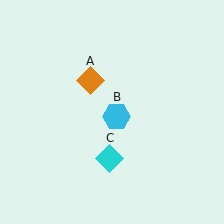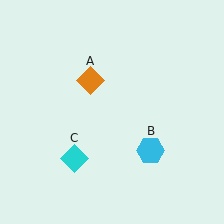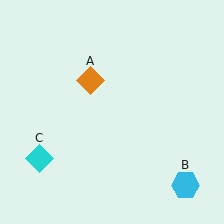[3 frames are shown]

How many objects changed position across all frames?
2 objects changed position: cyan hexagon (object B), cyan diamond (object C).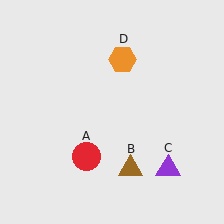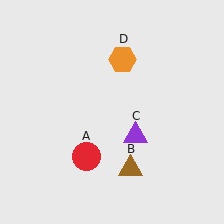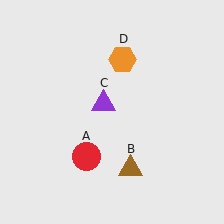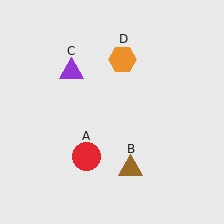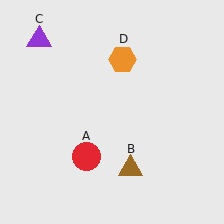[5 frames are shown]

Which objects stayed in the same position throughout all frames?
Red circle (object A) and brown triangle (object B) and orange hexagon (object D) remained stationary.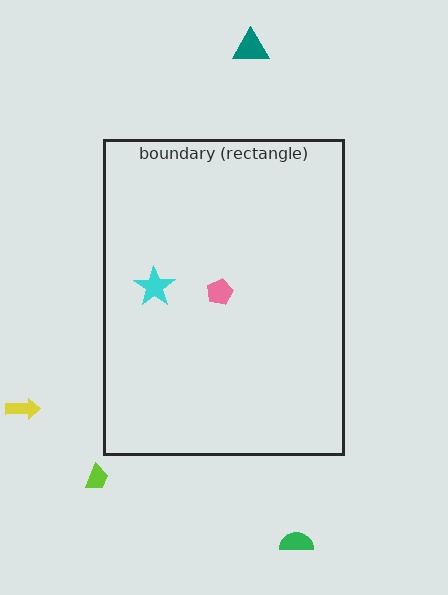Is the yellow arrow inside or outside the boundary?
Outside.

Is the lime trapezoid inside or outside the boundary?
Outside.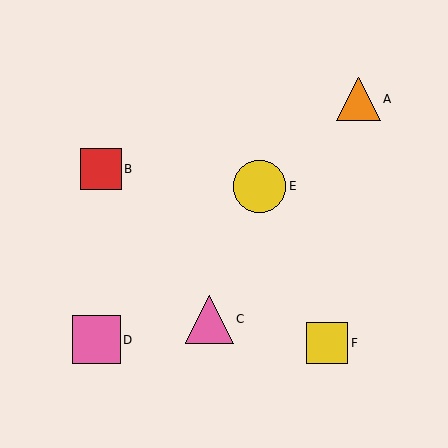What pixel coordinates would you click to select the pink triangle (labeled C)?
Click at (209, 319) to select the pink triangle C.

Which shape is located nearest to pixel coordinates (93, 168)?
The red square (labeled B) at (101, 169) is nearest to that location.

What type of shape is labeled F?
Shape F is a yellow square.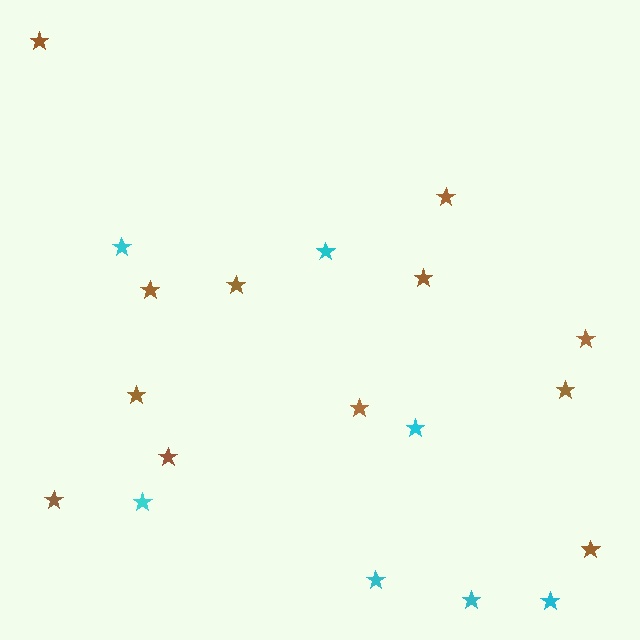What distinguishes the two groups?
There are 2 groups: one group of cyan stars (7) and one group of brown stars (12).